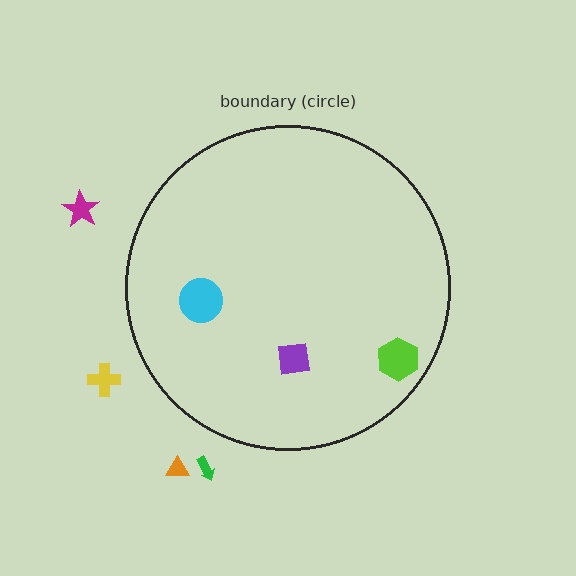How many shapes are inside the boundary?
3 inside, 4 outside.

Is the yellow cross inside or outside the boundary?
Outside.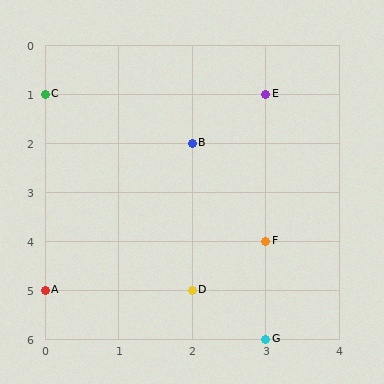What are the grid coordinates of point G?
Point G is at grid coordinates (3, 6).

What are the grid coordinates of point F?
Point F is at grid coordinates (3, 4).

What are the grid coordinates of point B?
Point B is at grid coordinates (2, 2).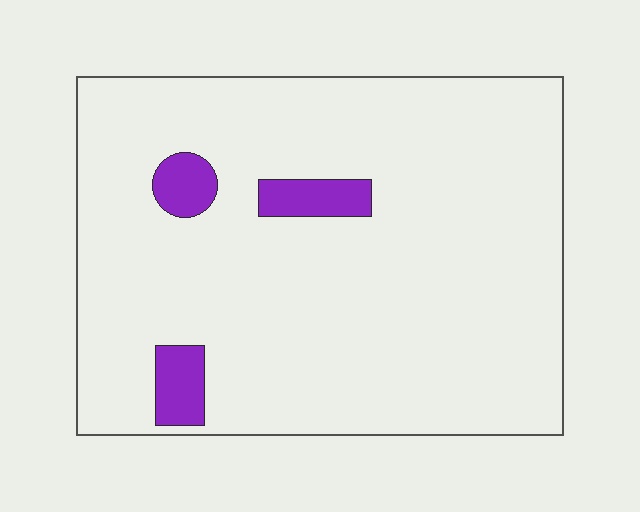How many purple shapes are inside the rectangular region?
3.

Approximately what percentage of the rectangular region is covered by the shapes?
Approximately 5%.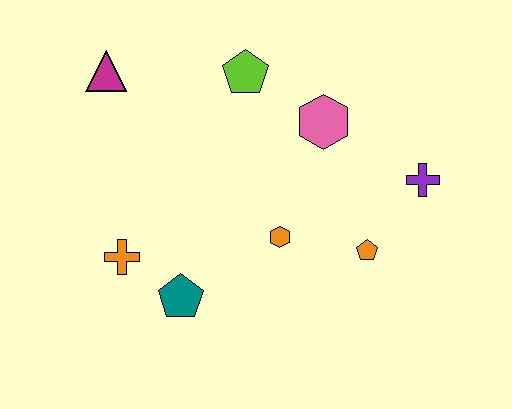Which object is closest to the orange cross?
The teal pentagon is closest to the orange cross.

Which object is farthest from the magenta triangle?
The purple cross is farthest from the magenta triangle.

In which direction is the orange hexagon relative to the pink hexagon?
The orange hexagon is below the pink hexagon.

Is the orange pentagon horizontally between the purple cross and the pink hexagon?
Yes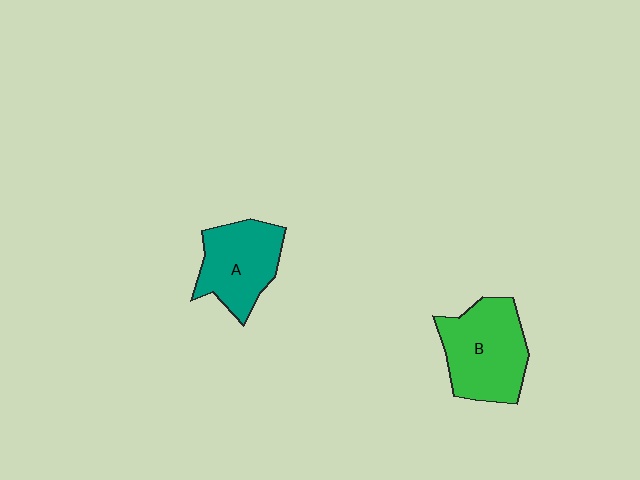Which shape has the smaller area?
Shape A (teal).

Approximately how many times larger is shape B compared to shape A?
Approximately 1.2 times.